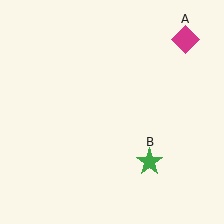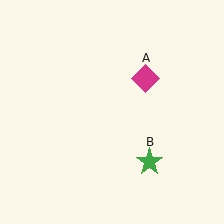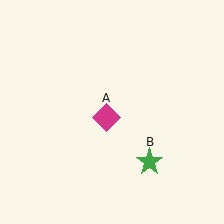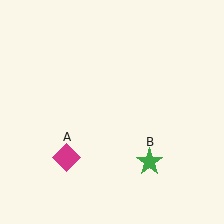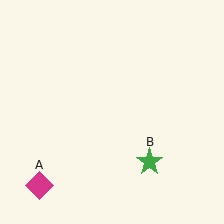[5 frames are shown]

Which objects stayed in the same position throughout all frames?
Green star (object B) remained stationary.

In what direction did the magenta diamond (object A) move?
The magenta diamond (object A) moved down and to the left.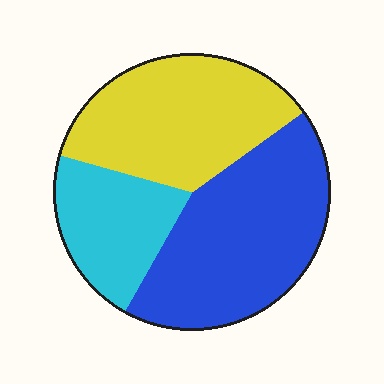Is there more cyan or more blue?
Blue.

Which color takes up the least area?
Cyan, at roughly 20%.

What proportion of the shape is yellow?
Yellow takes up about three eighths (3/8) of the shape.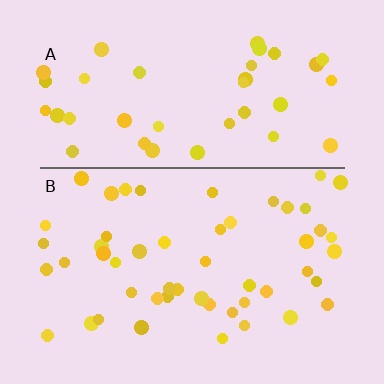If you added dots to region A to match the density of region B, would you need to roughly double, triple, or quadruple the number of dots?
Approximately double.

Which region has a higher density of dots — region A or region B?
B (the bottom).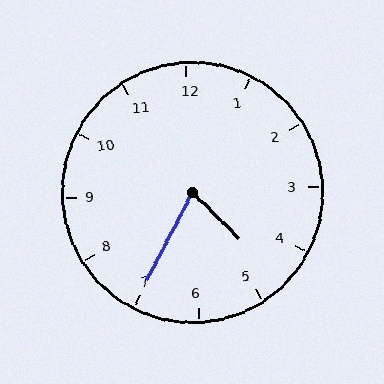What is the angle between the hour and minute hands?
Approximately 72 degrees.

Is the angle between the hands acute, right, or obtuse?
It is acute.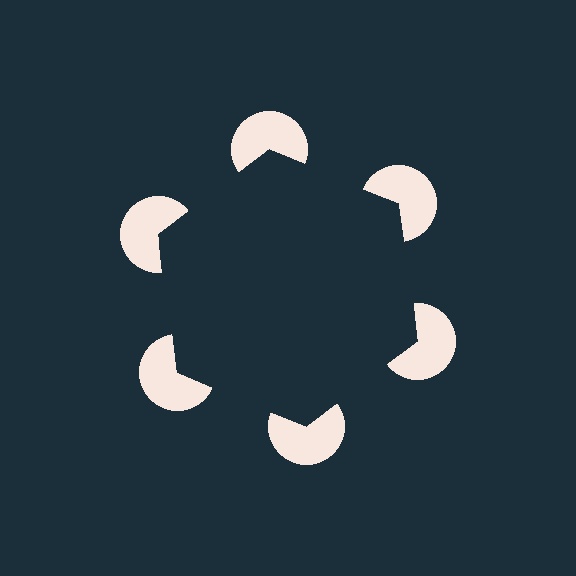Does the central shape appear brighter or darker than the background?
It typically appears slightly darker than the background, even though no actual brightness change is drawn.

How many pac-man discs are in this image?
There are 6 — one at each vertex of the illusory hexagon.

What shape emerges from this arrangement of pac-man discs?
An illusory hexagon — its edges are inferred from the aligned wedge cuts in the pac-man discs, not physically drawn.